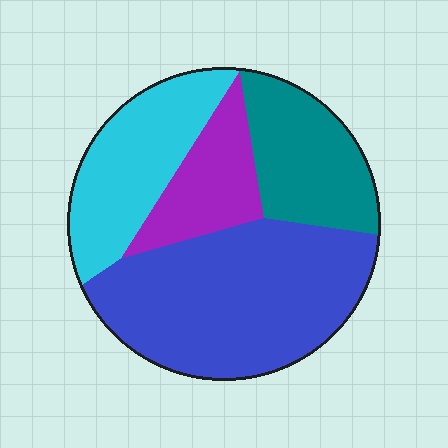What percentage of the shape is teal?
Teal covers 20% of the shape.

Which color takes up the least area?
Purple, at roughly 15%.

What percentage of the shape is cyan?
Cyan covers roughly 20% of the shape.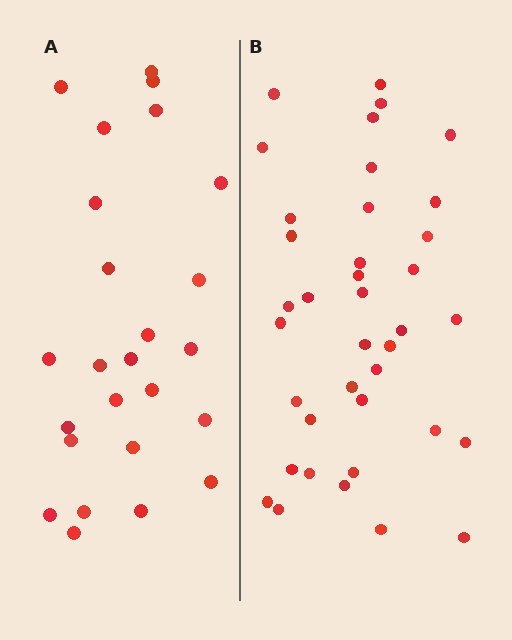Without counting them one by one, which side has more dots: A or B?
Region B (the right region) has more dots.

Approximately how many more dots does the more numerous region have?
Region B has approximately 15 more dots than region A.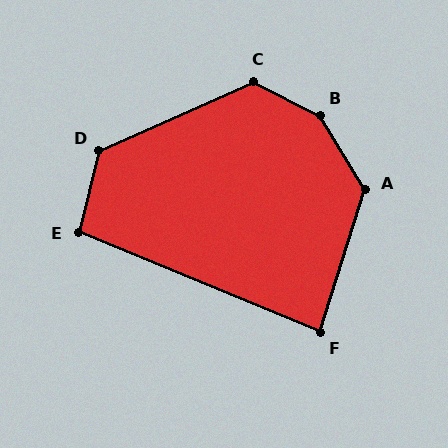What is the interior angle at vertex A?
Approximately 132 degrees (obtuse).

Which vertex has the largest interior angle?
B, at approximately 148 degrees.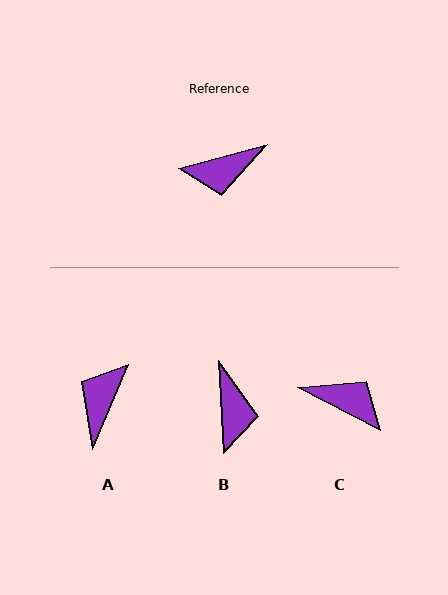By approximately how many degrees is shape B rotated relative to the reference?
Approximately 78 degrees counter-clockwise.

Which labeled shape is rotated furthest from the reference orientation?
C, about 138 degrees away.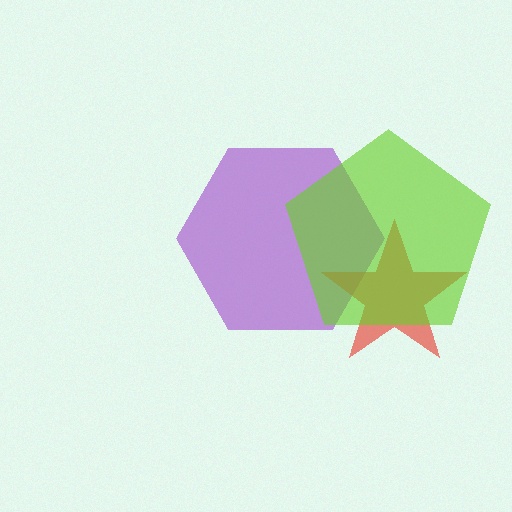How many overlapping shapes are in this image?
There are 3 overlapping shapes in the image.